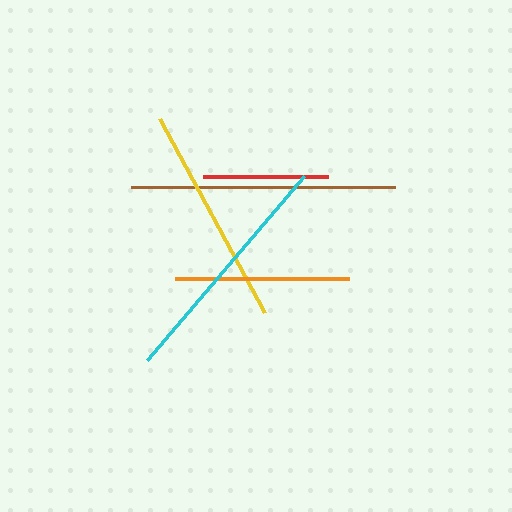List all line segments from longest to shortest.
From longest to shortest: brown, cyan, yellow, orange, red.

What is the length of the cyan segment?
The cyan segment is approximately 242 pixels long.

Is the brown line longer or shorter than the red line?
The brown line is longer than the red line.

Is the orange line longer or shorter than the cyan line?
The cyan line is longer than the orange line.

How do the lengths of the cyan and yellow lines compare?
The cyan and yellow lines are approximately the same length.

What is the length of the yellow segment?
The yellow segment is approximately 221 pixels long.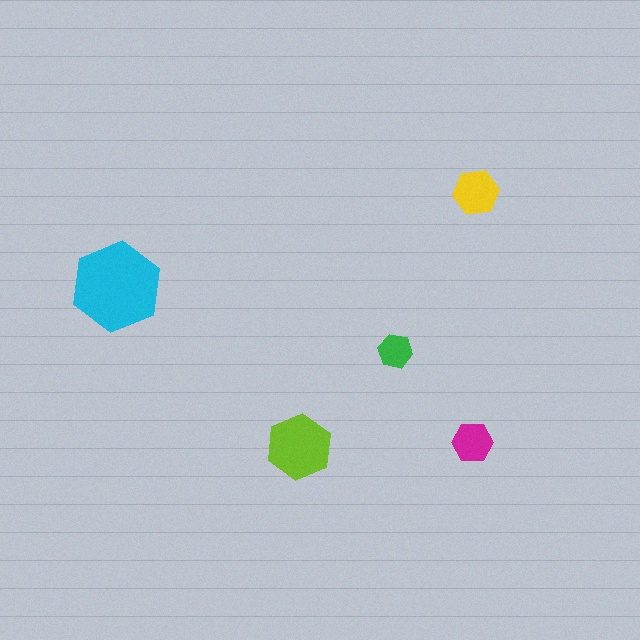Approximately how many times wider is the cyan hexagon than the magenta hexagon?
About 2 times wider.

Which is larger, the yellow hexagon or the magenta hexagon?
The yellow one.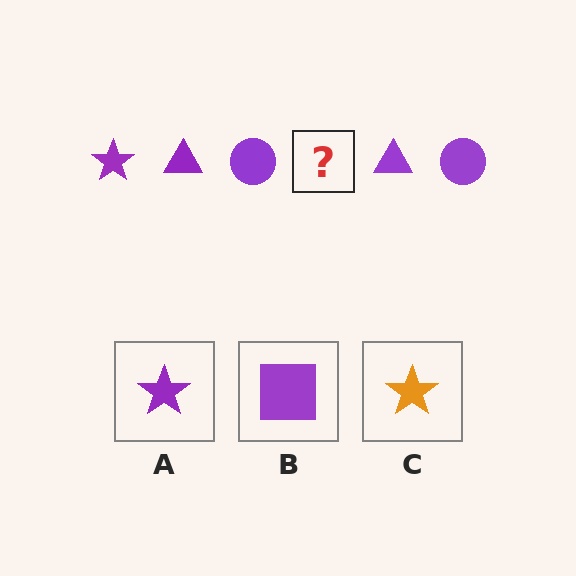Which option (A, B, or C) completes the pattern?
A.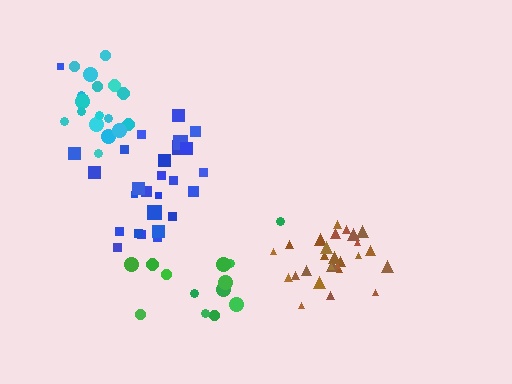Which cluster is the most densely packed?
Brown.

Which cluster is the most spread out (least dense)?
Green.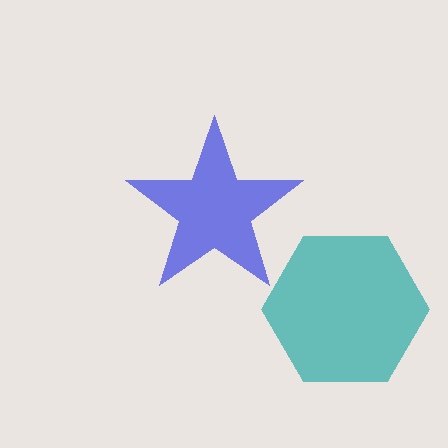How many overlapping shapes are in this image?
There are 2 overlapping shapes in the image.